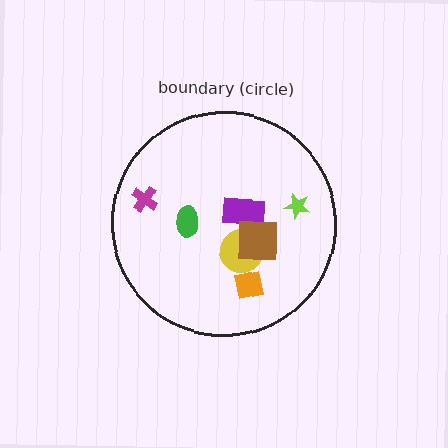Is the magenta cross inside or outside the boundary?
Inside.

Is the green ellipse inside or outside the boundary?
Inside.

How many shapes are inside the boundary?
7 inside, 0 outside.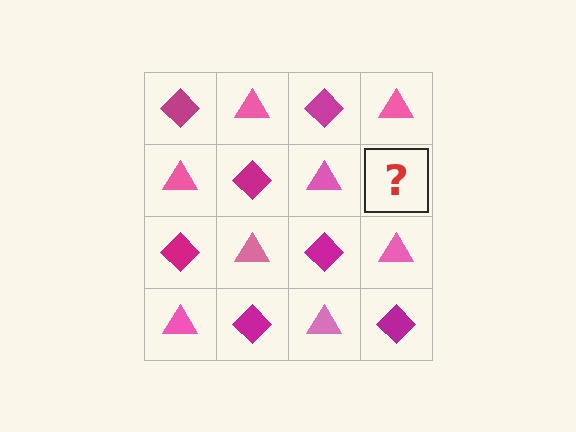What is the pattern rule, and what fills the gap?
The rule is that it alternates magenta diamond and pink triangle in a checkerboard pattern. The gap should be filled with a magenta diamond.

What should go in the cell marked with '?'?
The missing cell should contain a magenta diamond.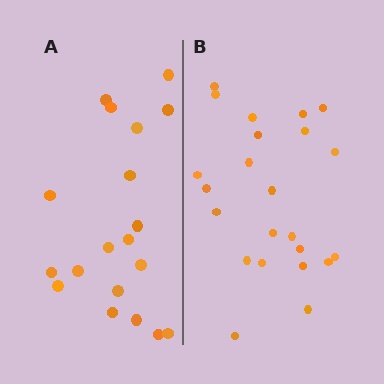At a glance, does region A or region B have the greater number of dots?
Region B (the right region) has more dots.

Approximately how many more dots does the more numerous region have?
Region B has about 4 more dots than region A.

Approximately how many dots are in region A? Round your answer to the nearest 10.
About 20 dots. (The exact count is 19, which rounds to 20.)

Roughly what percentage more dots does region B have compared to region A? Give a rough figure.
About 20% more.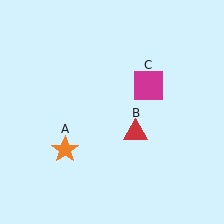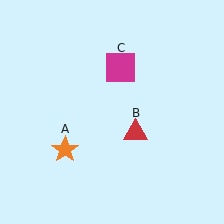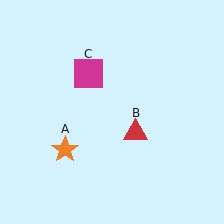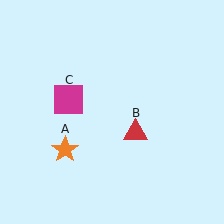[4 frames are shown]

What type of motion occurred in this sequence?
The magenta square (object C) rotated counterclockwise around the center of the scene.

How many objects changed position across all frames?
1 object changed position: magenta square (object C).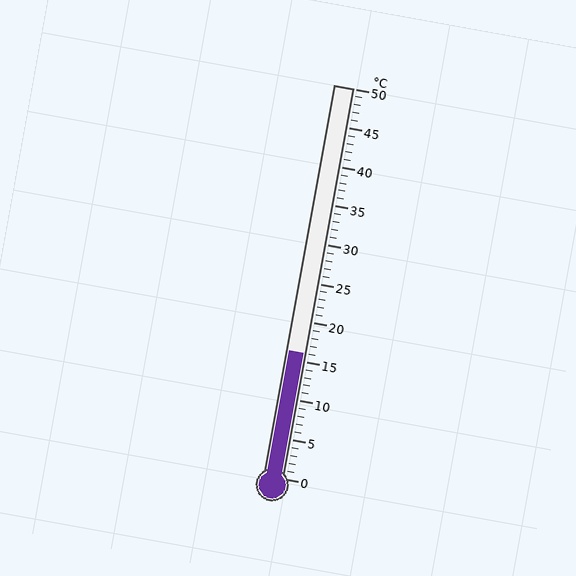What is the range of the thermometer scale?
The thermometer scale ranges from 0°C to 50°C.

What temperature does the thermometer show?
The thermometer shows approximately 16°C.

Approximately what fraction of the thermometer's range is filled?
The thermometer is filled to approximately 30% of its range.